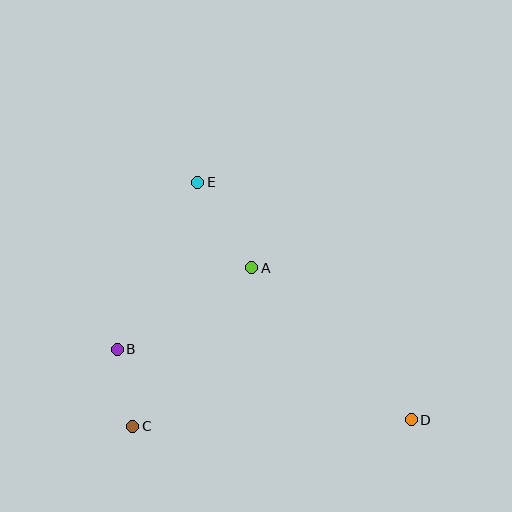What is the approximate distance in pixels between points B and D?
The distance between B and D is approximately 303 pixels.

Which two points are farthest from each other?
Points D and E are farthest from each other.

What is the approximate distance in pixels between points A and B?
The distance between A and B is approximately 157 pixels.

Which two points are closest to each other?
Points B and C are closest to each other.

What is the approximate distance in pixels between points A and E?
The distance between A and E is approximately 101 pixels.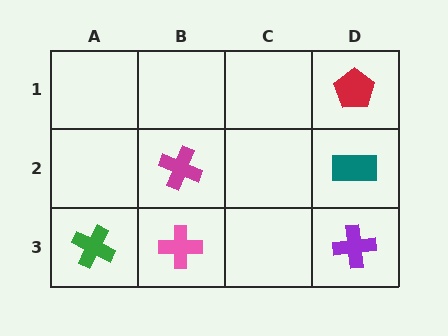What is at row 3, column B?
A pink cross.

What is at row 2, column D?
A teal rectangle.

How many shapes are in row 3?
3 shapes.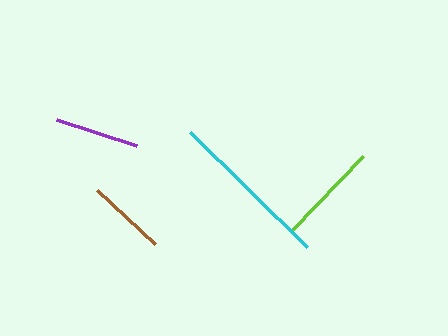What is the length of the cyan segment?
The cyan segment is approximately 164 pixels long.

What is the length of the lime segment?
The lime segment is approximately 103 pixels long.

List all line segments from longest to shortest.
From longest to shortest: cyan, lime, purple, brown.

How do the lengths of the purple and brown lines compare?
The purple and brown lines are approximately the same length.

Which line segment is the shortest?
The brown line is the shortest at approximately 79 pixels.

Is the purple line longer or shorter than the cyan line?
The cyan line is longer than the purple line.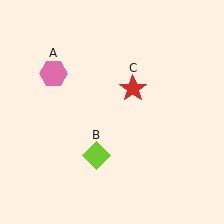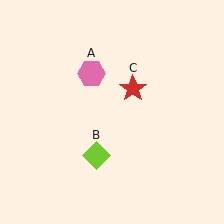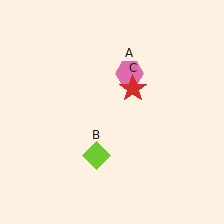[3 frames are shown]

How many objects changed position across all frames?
1 object changed position: pink hexagon (object A).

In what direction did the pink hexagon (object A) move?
The pink hexagon (object A) moved right.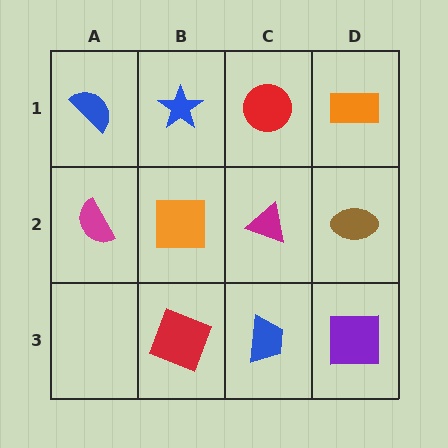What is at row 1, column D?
An orange rectangle.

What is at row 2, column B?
An orange square.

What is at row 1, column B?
A blue star.